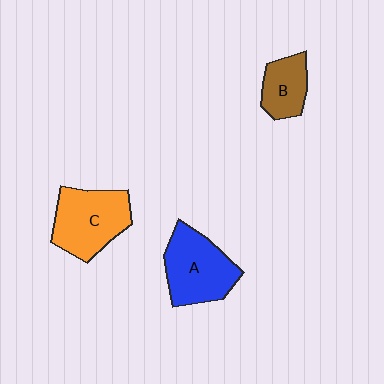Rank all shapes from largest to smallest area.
From largest to smallest: C (orange), A (blue), B (brown).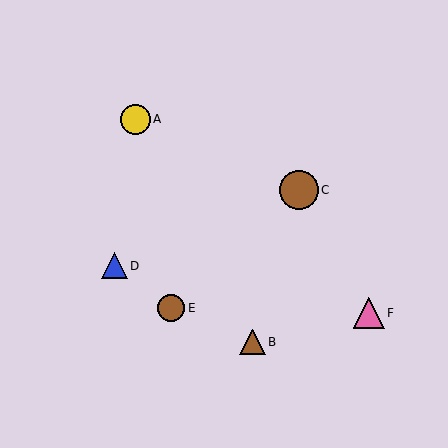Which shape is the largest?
The brown circle (labeled C) is the largest.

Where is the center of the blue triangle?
The center of the blue triangle is at (114, 266).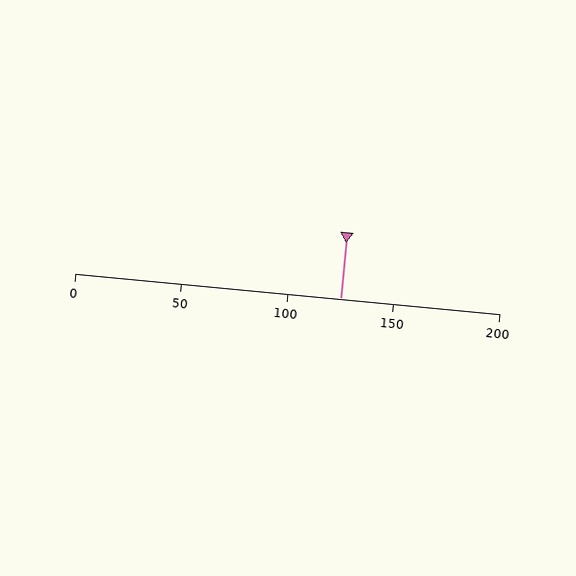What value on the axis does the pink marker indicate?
The marker indicates approximately 125.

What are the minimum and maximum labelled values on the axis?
The axis runs from 0 to 200.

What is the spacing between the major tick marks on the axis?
The major ticks are spaced 50 apart.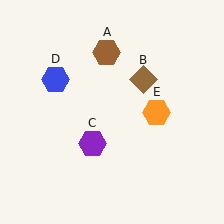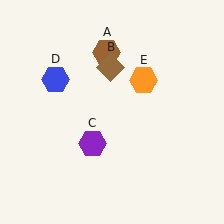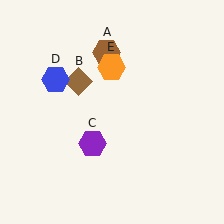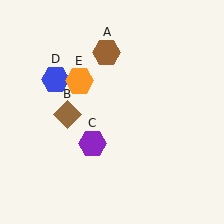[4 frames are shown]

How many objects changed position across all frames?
2 objects changed position: brown diamond (object B), orange hexagon (object E).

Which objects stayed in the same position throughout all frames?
Brown hexagon (object A) and purple hexagon (object C) and blue hexagon (object D) remained stationary.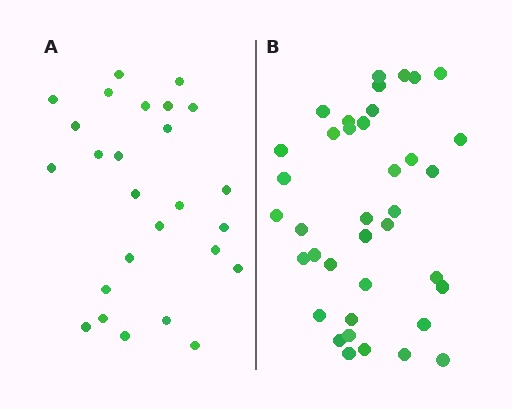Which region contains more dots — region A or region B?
Region B (the right region) has more dots.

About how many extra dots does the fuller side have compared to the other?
Region B has roughly 12 or so more dots than region A.